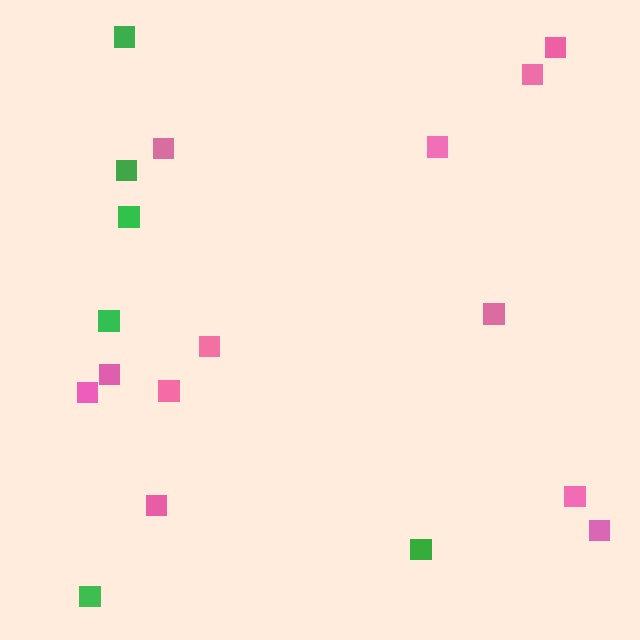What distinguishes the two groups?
There are 2 groups: one group of pink squares (12) and one group of green squares (6).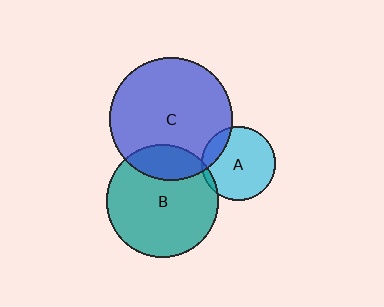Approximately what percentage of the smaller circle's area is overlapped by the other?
Approximately 20%.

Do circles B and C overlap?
Yes.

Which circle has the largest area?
Circle C (blue).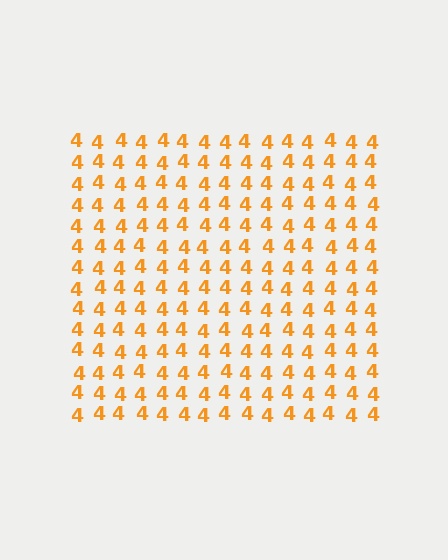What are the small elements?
The small elements are digit 4's.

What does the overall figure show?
The overall figure shows a square.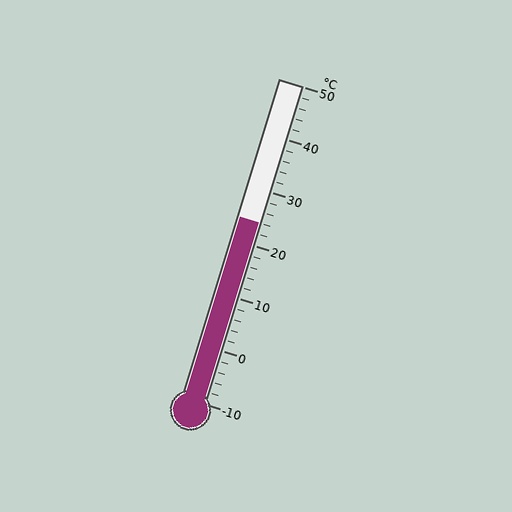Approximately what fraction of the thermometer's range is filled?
The thermometer is filled to approximately 55% of its range.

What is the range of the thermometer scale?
The thermometer scale ranges from -10°C to 50°C.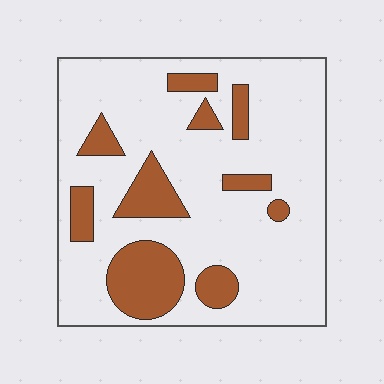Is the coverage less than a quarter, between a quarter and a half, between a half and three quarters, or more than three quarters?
Less than a quarter.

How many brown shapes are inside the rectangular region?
10.